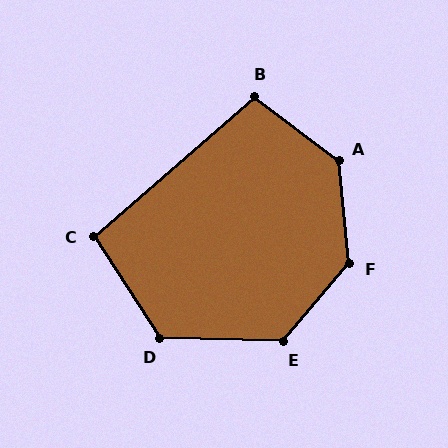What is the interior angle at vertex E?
Approximately 129 degrees (obtuse).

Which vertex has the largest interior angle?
F, at approximately 134 degrees.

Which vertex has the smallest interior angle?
C, at approximately 98 degrees.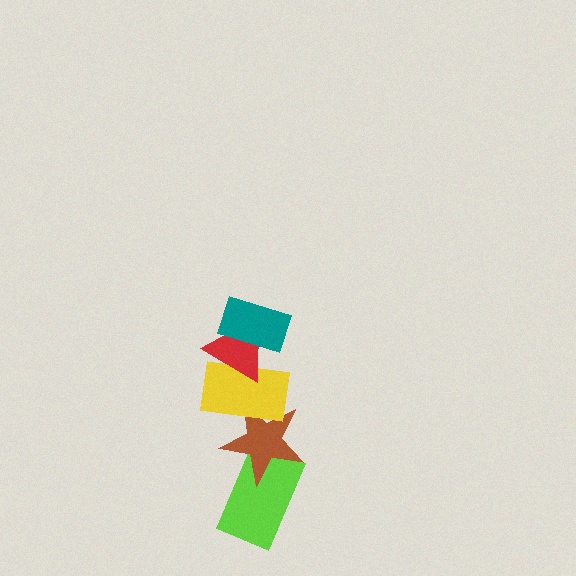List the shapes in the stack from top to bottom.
From top to bottom: the teal rectangle, the red triangle, the yellow rectangle, the brown star, the lime rectangle.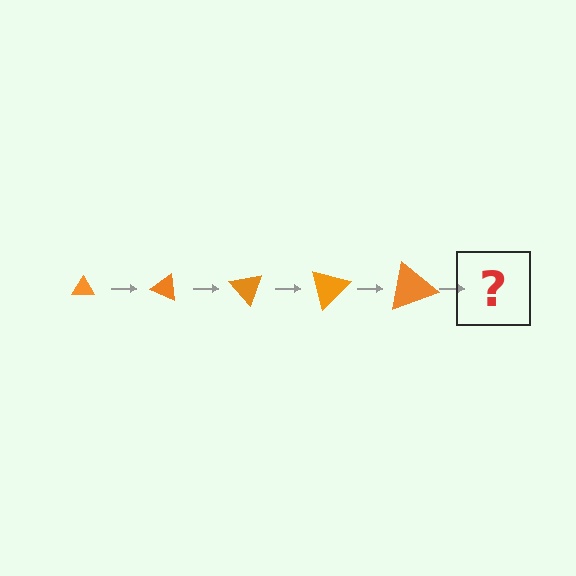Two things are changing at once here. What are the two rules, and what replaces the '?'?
The two rules are that the triangle grows larger each step and it rotates 25 degrees each step. The '?' should be a triangle, larger than the previous one and rotated 125 degrees from the start.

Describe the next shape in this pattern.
It should be a triangle, larger than the previous one and rotated 125 degrees from the start.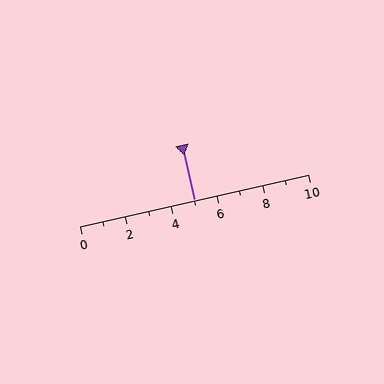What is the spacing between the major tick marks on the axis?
The major ticks are spaced 2 apart.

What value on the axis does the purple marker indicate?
The marker indicates approximately 5.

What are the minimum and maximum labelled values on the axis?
The axis runs from 0 to 10.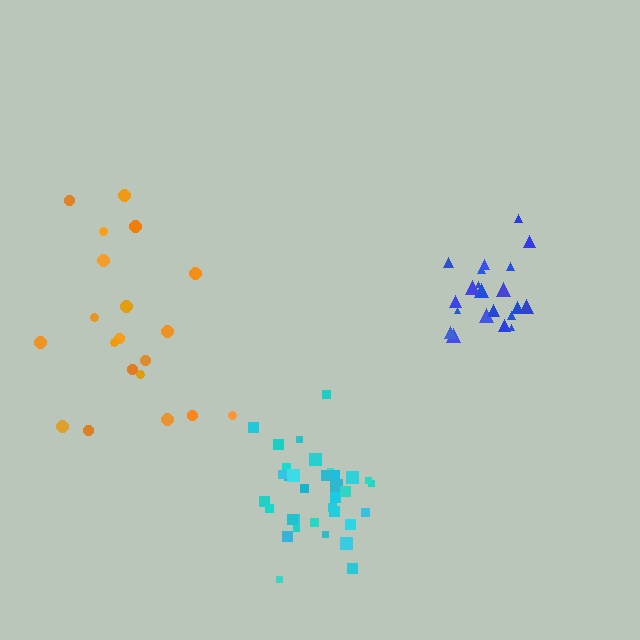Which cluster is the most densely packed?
Cyan.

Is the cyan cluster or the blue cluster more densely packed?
Cyan.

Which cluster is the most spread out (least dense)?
Orange.